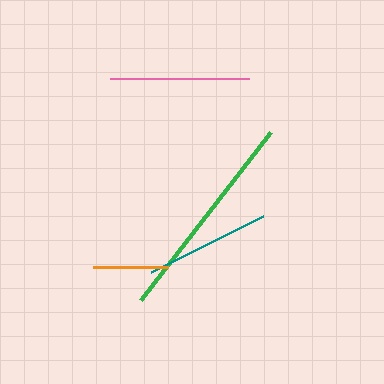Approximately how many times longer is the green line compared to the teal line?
The green line is approximately 1.7 times the length of the teal line.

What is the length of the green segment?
The green segment is approximately 212 pixels long.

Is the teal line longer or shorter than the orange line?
The teal line is longer than the orange line.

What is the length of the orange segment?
The orange segment is approximately 75 pixels long.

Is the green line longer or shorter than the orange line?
The green line is longer than the orange line.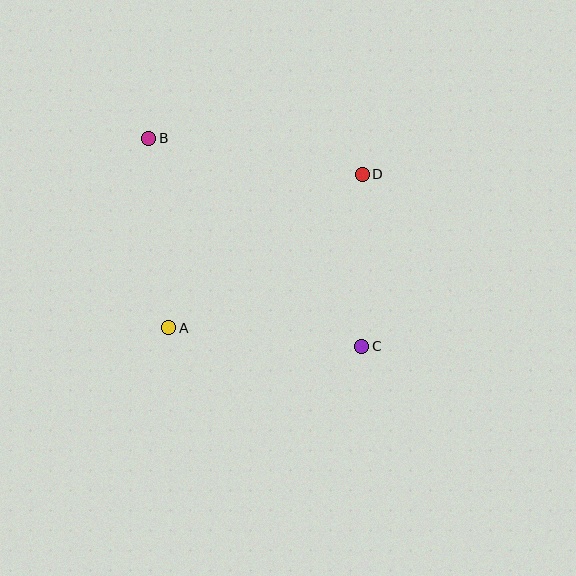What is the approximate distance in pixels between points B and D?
The distance between B and D is approximately 217 pixels.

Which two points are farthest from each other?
Points B and C are farthest from each other.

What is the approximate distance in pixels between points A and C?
The distance between A and C is approximately 194 pixels.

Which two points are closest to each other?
Points C and D are closest to each other.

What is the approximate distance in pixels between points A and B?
The distance between A and B is approximately 190 pixels.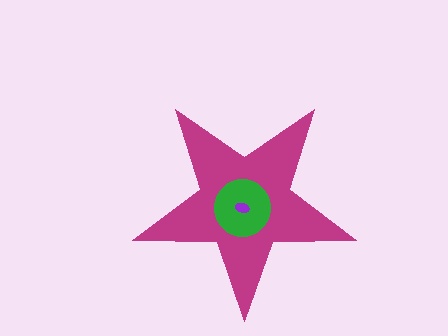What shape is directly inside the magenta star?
The green circle.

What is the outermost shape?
The magenta star.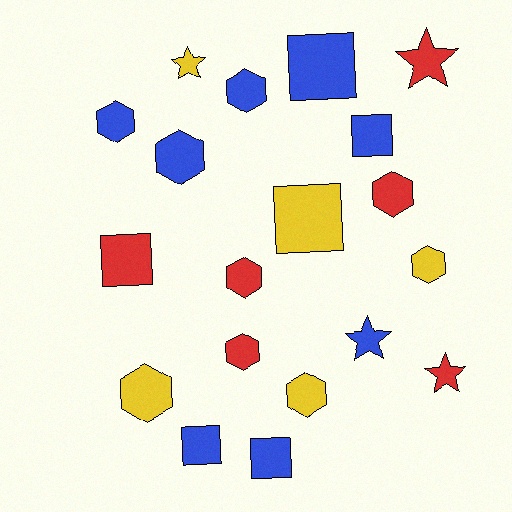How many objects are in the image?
There are 19 objects.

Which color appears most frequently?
Blue, with 8 objects.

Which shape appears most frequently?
Hexagon, with 9 objects.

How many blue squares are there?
There are 4 blue squares.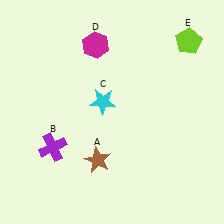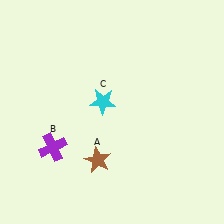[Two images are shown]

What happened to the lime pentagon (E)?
The lime pentagon (E) was removed in Image 2. It was in the top-right area of Image 1.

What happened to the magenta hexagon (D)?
The magenta hexagon (D) was removed in Image 2. It was in the top-left area of Image 1.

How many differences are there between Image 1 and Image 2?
There are 2 differences between the two images.